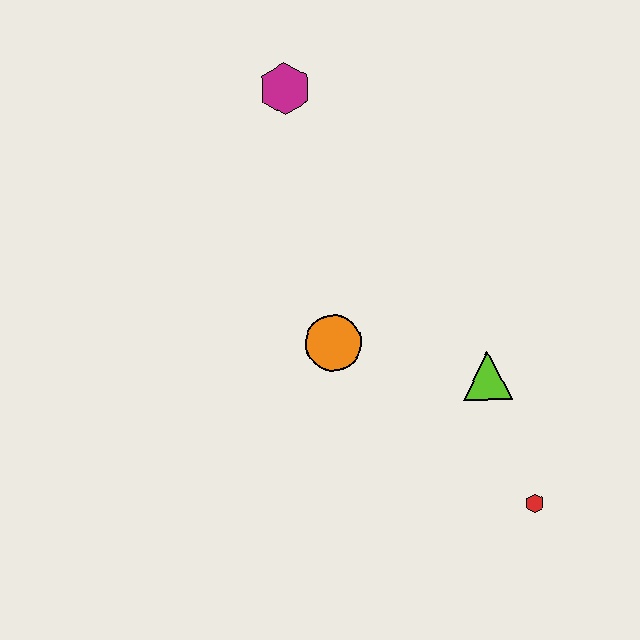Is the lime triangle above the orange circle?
No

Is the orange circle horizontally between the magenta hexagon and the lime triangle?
Yes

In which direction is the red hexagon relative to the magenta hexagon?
The red hexagon is below the magenta hexagon.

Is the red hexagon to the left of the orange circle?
No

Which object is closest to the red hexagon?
The lime triangle is closest to the red hexagon.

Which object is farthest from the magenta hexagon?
The red hexagon is farthest from the magenta hexagon.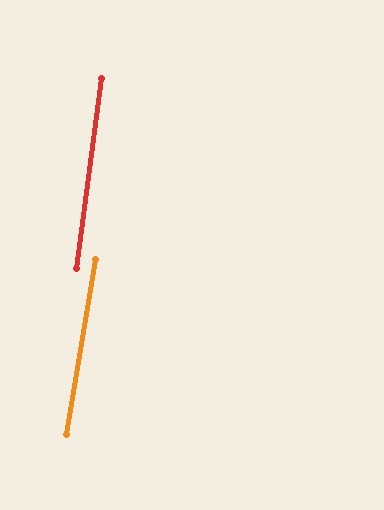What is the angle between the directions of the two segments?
Approximately 2 degrees.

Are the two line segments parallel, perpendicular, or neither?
Parallel — their directions differ by only 1.8°.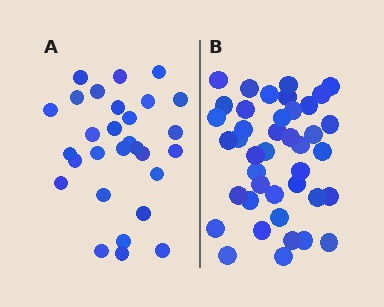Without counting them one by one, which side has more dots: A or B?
Region B (the right region) has more dots.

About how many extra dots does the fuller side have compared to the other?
Region B has roughly 12 or so more dots than region A.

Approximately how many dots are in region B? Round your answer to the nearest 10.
About 40 dots. (The exact count is 41, which rounds to 40.)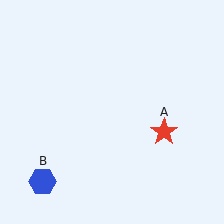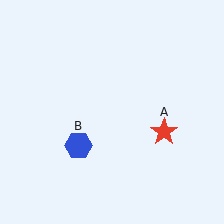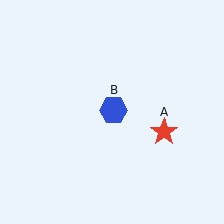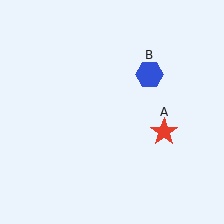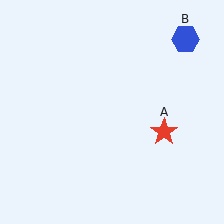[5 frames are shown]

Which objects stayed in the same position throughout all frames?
Red star (object A) remained stationary.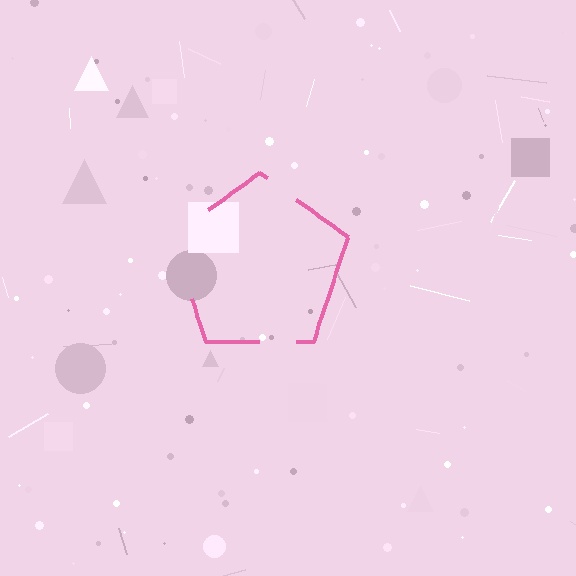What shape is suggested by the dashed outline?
The dashed outline suggests a pentagon.